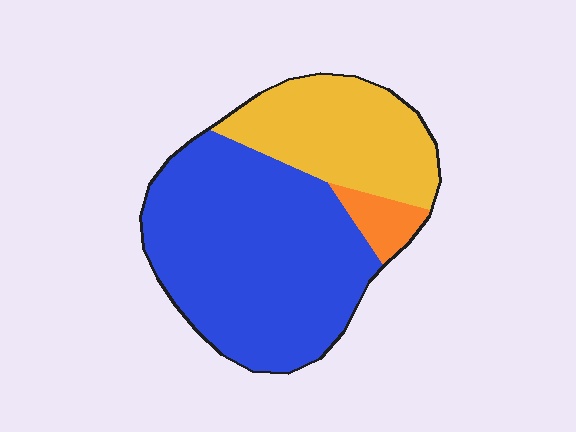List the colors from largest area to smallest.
From largest to smallest: blue, yellow, orange.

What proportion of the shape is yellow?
Yellow takes up between a sixth and a third of the shape.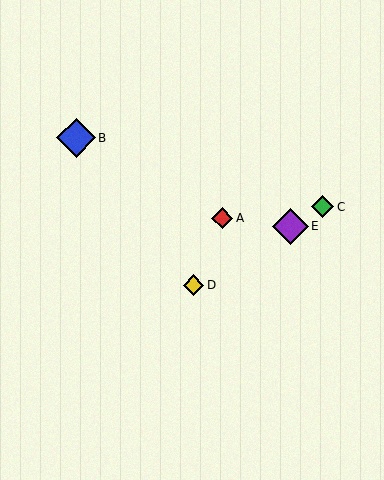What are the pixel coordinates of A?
Object A is at (222, 218).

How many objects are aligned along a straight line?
3 objects (C, D, E) are aligned along a straight line.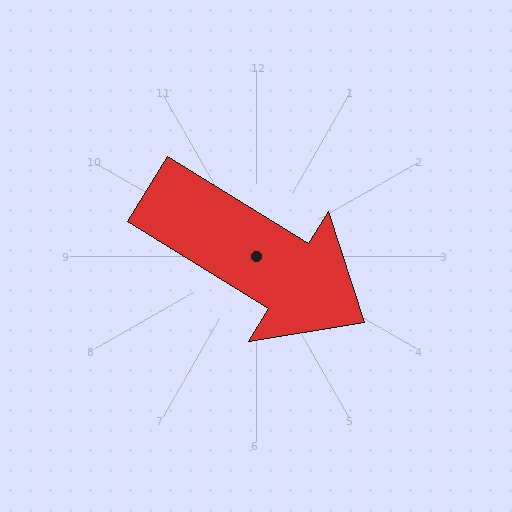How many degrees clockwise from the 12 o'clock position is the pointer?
Approximately 122 degrees.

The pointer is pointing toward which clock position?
Roughly 4 o'clock.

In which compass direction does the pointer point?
Southeast.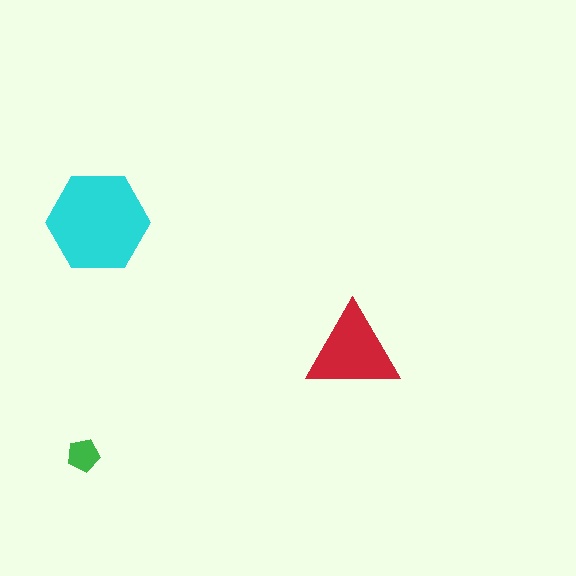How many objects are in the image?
There are 3 objects in the image.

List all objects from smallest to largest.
The green pentagon, the red triangle, the cyan hexagon.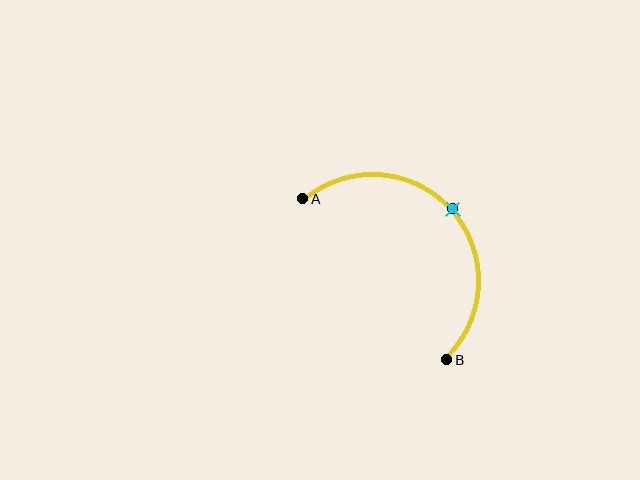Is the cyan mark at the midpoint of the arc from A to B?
Yes. The cyan mark lies on the arc at equal arc-length from both A and B — it is the arc midpoint.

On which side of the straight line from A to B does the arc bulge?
The arc bulges above and to the right of the straight line connecting A and B.